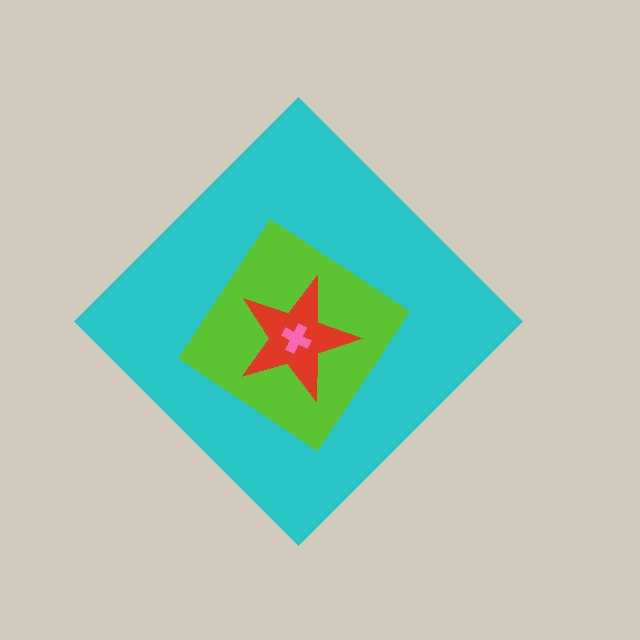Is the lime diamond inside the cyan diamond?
Yes.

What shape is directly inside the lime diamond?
The red star.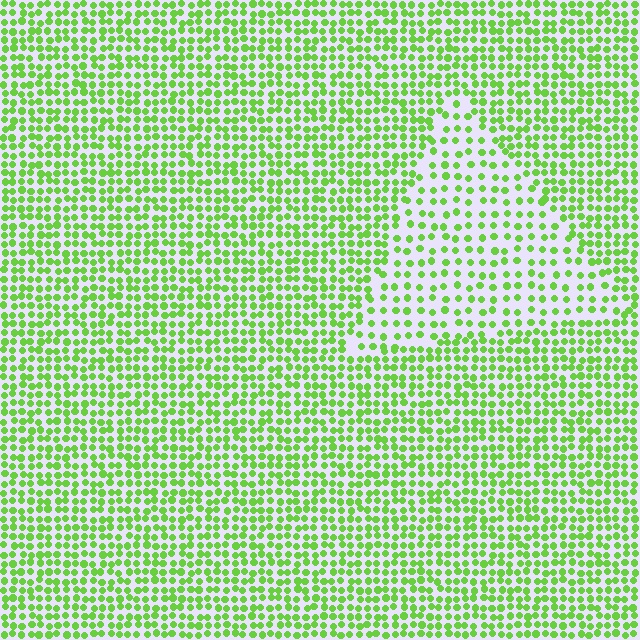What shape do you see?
I see a triangle.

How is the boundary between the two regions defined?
The boundary is defined by a change in element density (approximately 1.9x ratio). All elements are the same color, size, and shape.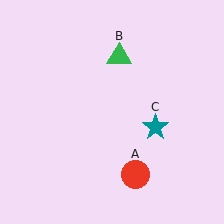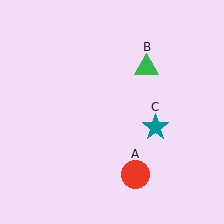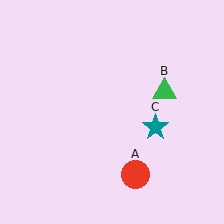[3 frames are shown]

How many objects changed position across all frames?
1 object changed position: green triangle (object B).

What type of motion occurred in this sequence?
The green triangle (object B) rotated clockwise around the center of the scene.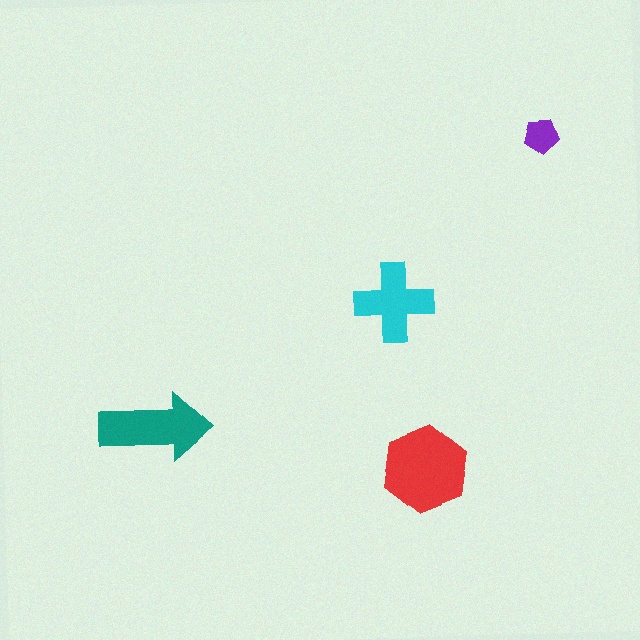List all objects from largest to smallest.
The red hexagon, the teal arrow, the cyan cross, the purple pentagon.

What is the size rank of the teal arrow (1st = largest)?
2nd.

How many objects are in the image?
There are 4 objects in the image.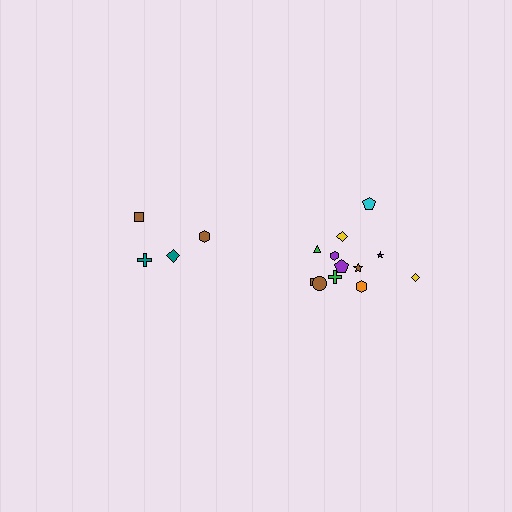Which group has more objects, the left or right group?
The right group.